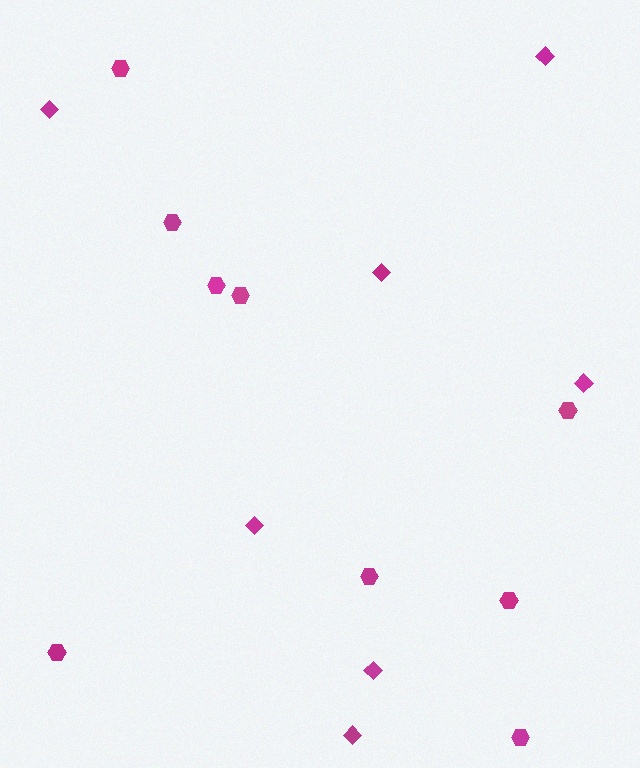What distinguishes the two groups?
There are 2 groups: one group of diamonds (7) and one group of hexagons (9).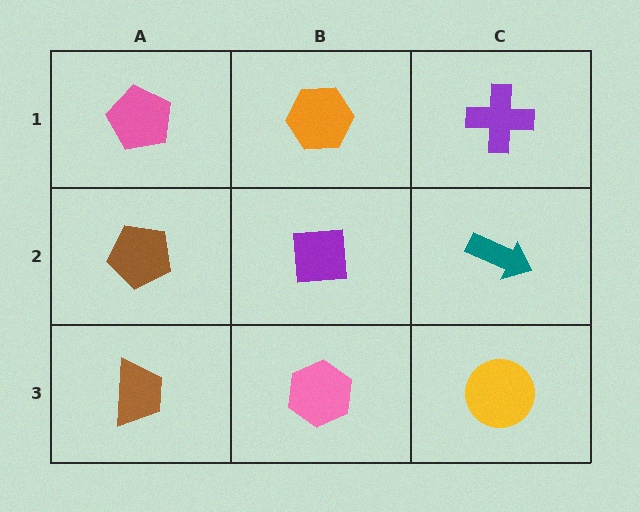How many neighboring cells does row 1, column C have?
2.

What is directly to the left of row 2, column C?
A purple square.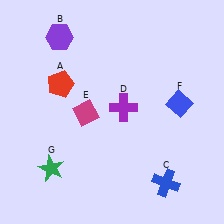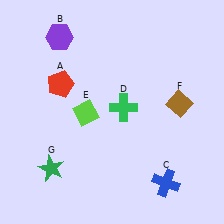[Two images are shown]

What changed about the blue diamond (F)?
In Image 1, F is blue. In Image 2, it changed to brown.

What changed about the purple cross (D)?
In Image 1, D is purple. In Image 2, it changed to green.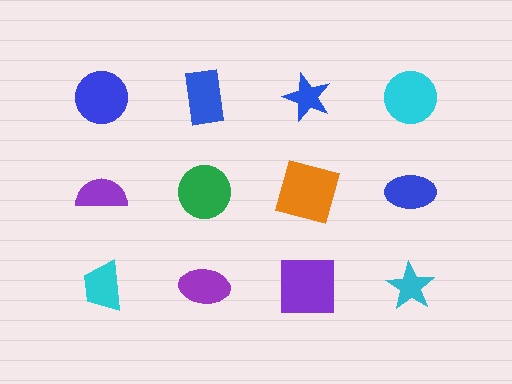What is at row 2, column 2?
A green circle.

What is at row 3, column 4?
A cyan star.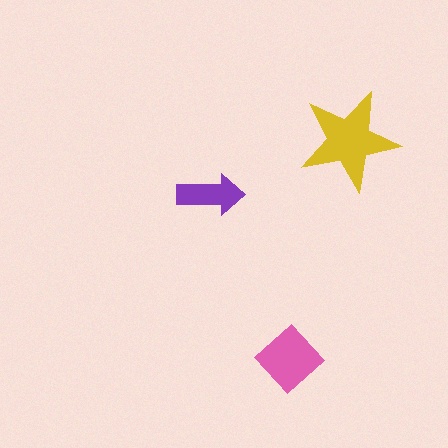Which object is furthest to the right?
The yellow star is rightmost.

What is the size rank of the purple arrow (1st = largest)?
3rd.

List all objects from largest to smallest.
The yellow star, the pink diamond, the purple arrow.